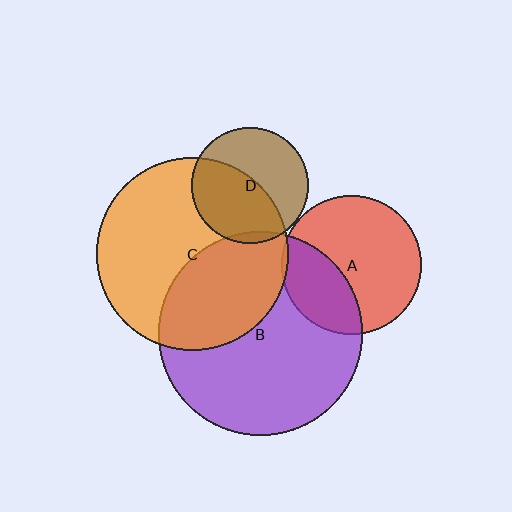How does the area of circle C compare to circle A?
Approximately 1.9 times.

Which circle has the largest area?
Circle B (purple).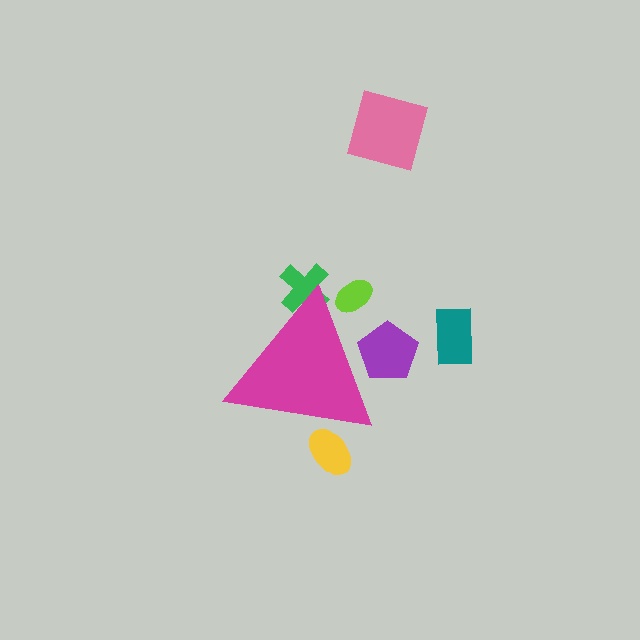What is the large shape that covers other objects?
A magenta triangle.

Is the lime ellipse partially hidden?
Yes, the lime ellipse is partially hidden behind the magenta triangle.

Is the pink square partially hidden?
No, the pink square is fully visible.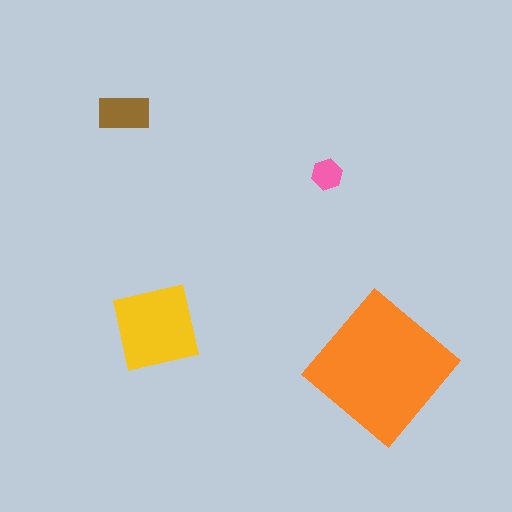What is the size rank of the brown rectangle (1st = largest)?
3rd.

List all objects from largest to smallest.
The orange diamond, the yellow square, the brown rectangle, the pink hexagon.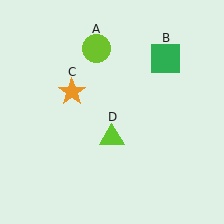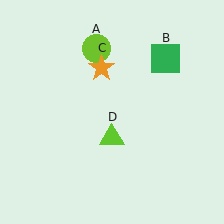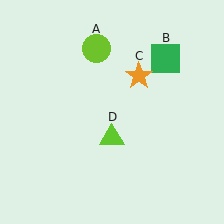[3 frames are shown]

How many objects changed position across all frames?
1 object changed position: orange star (object C).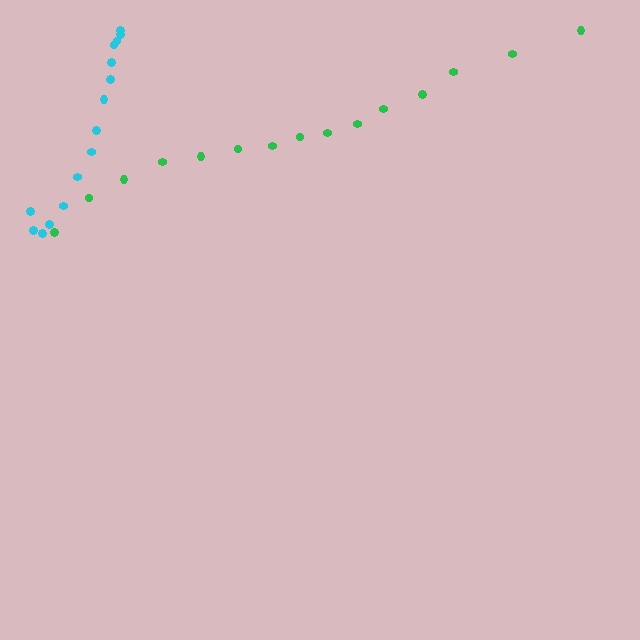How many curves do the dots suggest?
There are 2 distinct paths.